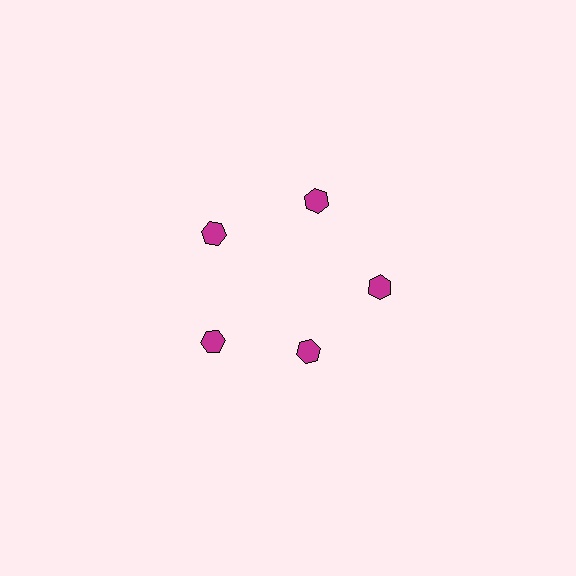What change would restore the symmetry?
The symmetry would be restored by moving it outward, back onto the ring so that all 5 hexagons sit at equal angles and equal distance from the center.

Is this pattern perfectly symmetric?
No. The 5 magenta hexagons are arranged in a ring, but one element near the 5 o'clock position is pulled inward toward the center, breaking the 5-fold rotational symmetry.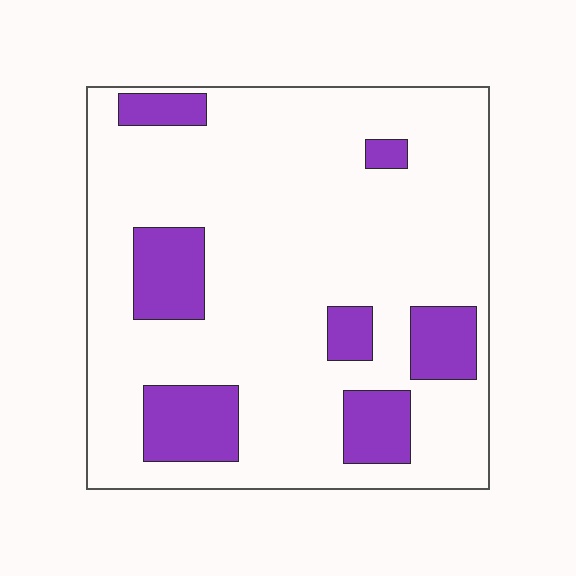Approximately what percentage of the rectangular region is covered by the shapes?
Approximately 20%.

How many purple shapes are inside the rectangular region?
7.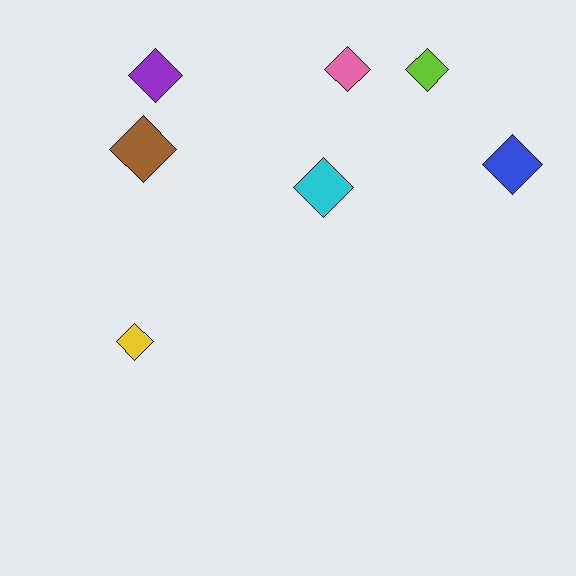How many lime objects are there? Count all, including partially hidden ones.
There is 1 lime object.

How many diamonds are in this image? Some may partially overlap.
There are 7 diamonds.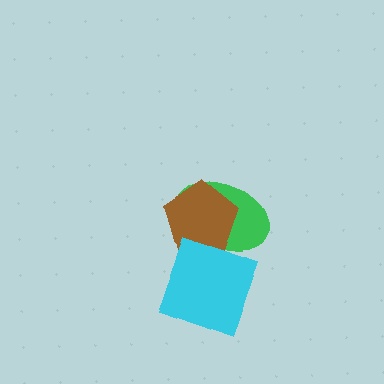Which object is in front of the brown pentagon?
The cyan square is in front of the brown pentagon.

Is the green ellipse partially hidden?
Yes, it is partially covered by another shape.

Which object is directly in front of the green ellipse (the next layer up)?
The brown pentagon is directly in front of the green ellipse.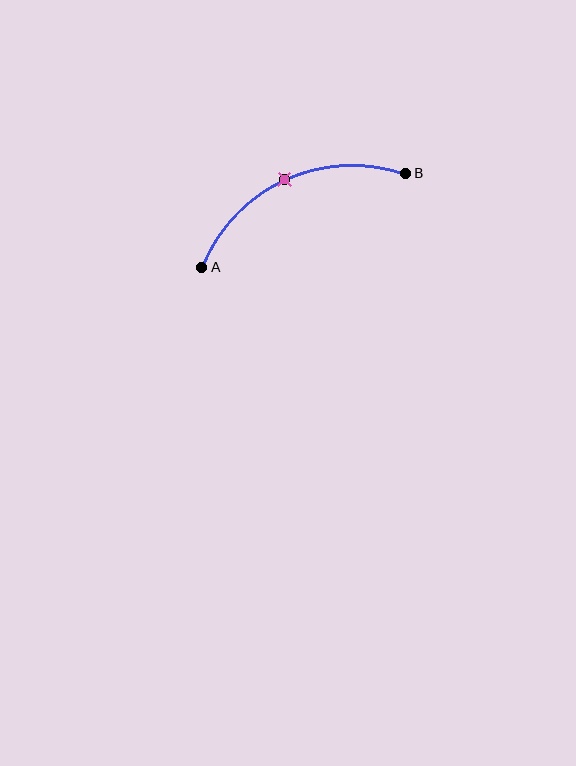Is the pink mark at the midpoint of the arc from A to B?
Yes. The pink mark lies on the arc at equal arc-length from both A and B — it is the arc midpoint.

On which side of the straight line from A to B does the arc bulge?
The arc bulges above the straight line connecting A and B.